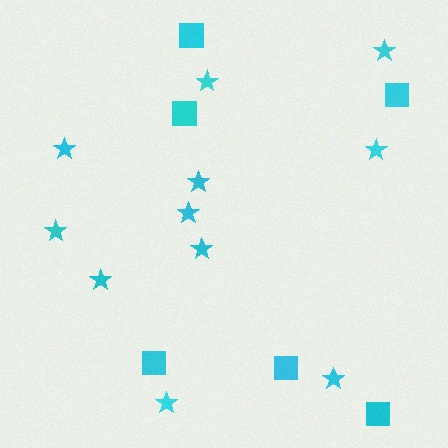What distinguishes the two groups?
There are 2 groups: one group of stars (11) and one group of squares (6).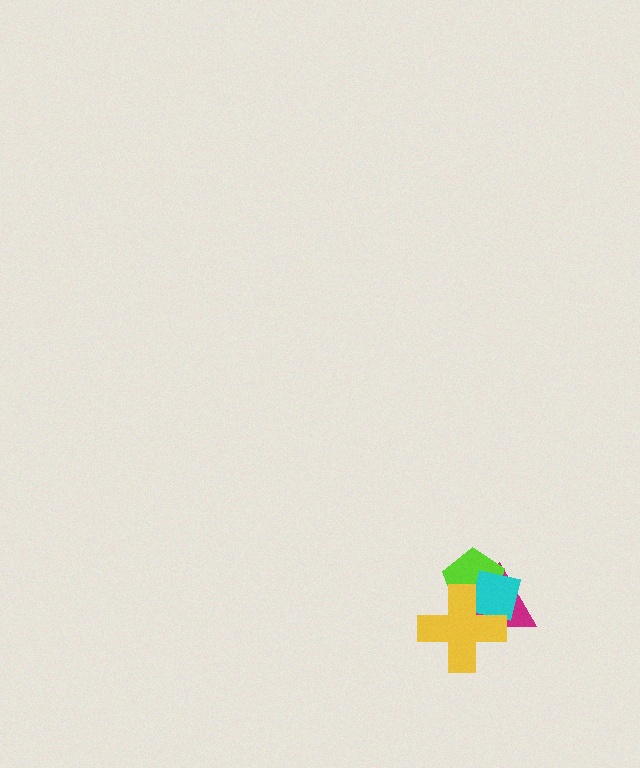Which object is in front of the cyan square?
The yellow cross is in front of the cyan square.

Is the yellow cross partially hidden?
No, no other shape covers it.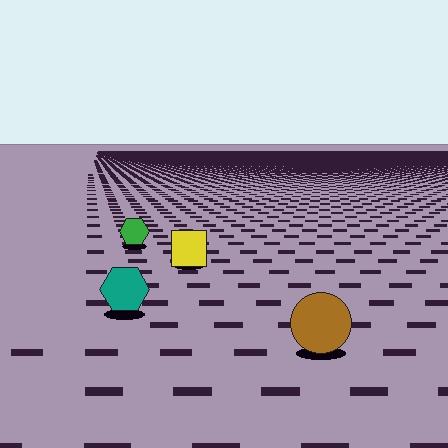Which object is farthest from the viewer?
The green hexagon is farthest from the viewer. It appears smaller and the ground texture around it is denser.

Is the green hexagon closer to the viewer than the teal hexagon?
No. The teal hexagon is closer — you can tell from the texture gradient: the ground texture is coarser near it.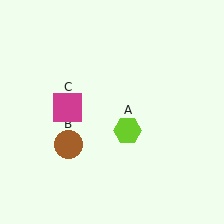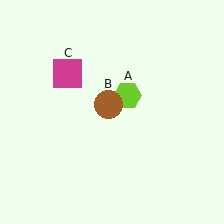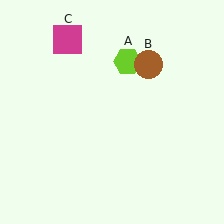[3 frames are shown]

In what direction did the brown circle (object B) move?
The brown circle (object B) moved up and to the right.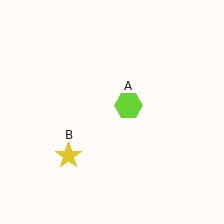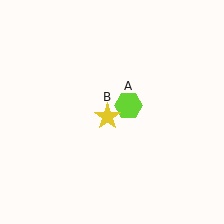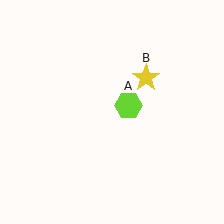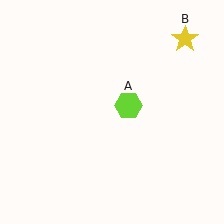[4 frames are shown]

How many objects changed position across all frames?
1 object changed position: yellow star (object B).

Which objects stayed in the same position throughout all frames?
Lime hexagon (object A) remained stationary.